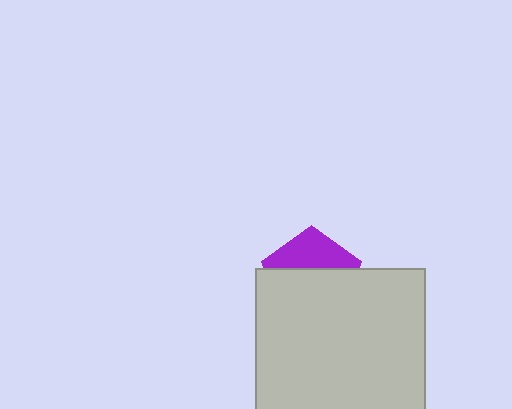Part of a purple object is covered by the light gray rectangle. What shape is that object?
It is a pentagon.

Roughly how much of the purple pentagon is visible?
A small part of it is visible (roughly 36%).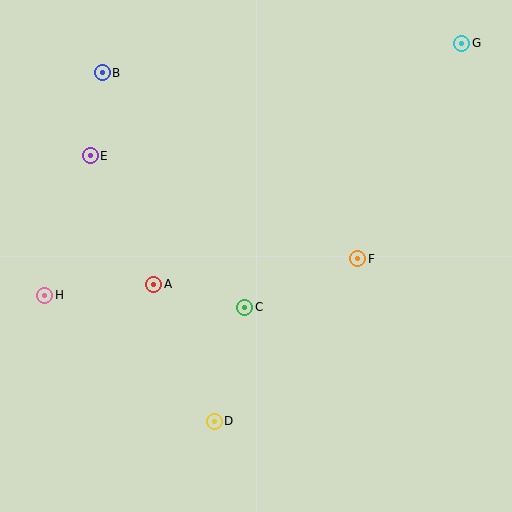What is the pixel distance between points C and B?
The distance between C and B is 274 pixels.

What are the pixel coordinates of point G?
Point G is at (462, 43).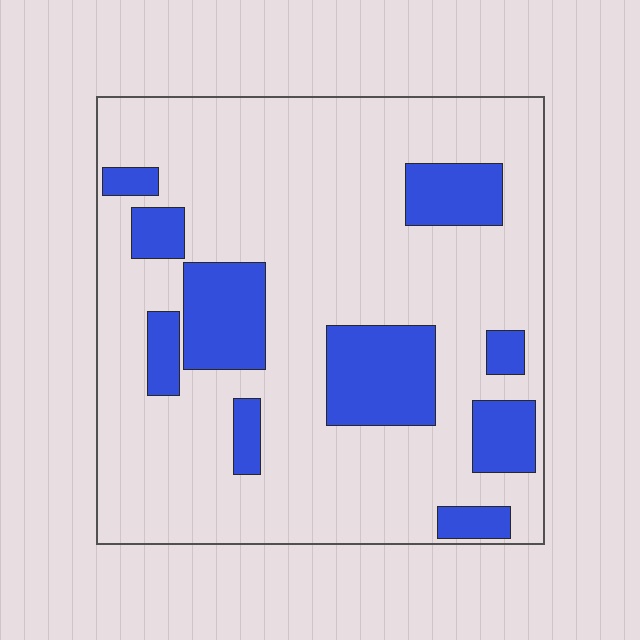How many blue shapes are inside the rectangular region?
10.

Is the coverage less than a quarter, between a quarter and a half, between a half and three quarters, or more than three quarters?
Less than a quarter.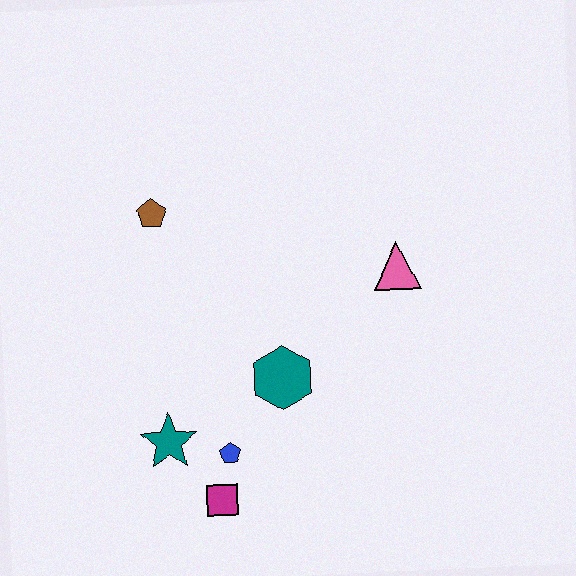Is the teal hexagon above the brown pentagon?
No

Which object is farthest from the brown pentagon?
The magenta square is farthest from the brown pentagon.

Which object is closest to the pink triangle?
The teal hexagon is closest to the pink triangle.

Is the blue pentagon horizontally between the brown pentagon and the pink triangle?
Yes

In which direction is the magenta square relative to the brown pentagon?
The magenta square is below the brown pentagon.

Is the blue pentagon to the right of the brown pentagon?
Yes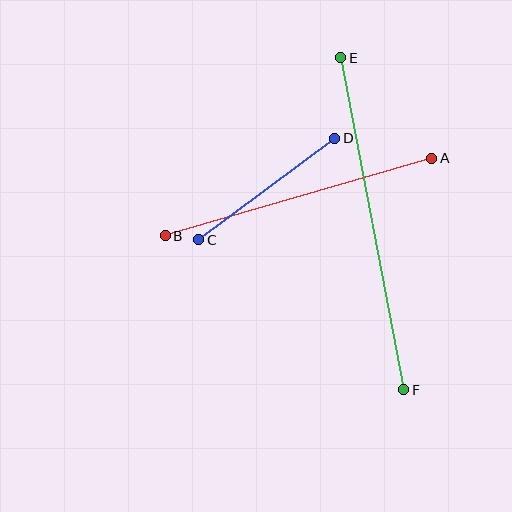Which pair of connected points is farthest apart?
Points E and F are farthest apart.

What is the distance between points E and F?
The distance is approximately 338 pixels.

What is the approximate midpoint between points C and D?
The midpoint is at approximately (267, 189) pixels.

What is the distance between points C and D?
The distance is approximately 170 pixels.